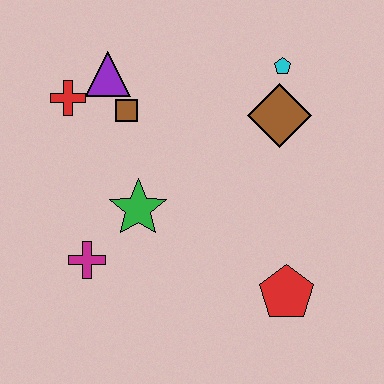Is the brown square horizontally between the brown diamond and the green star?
No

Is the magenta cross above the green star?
No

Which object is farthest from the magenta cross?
The cyan pentagon is farthest from the magenta cross.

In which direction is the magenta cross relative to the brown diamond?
The magenta cross is to the left of the brown diamond.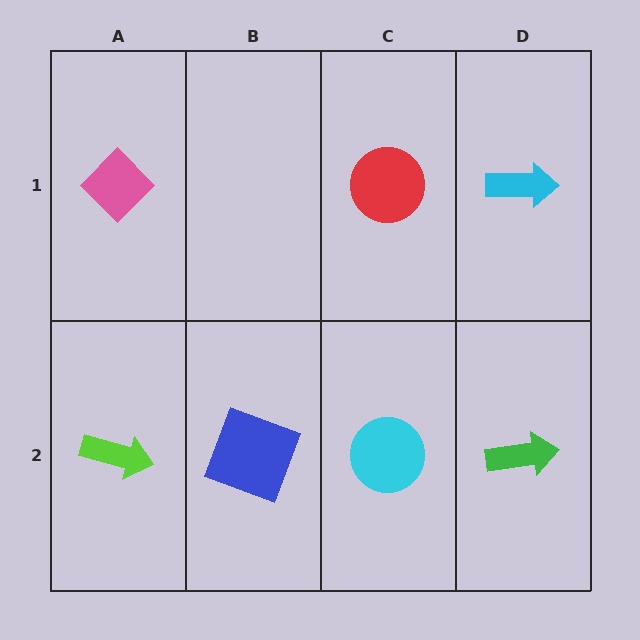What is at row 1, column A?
A pink diamond.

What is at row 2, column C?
A cyan circle.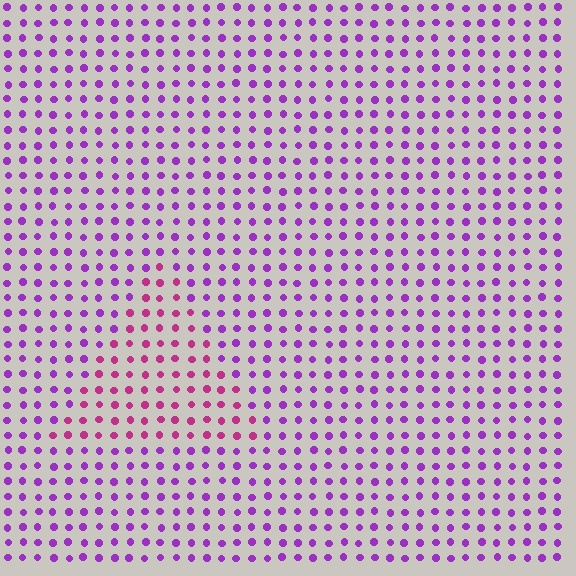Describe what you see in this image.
The image is filled with small purple elements in a uniform arrangement. A triangle-shaped region is visible where the elements are tinted to a slightly different hue, forming a subtle color boundary.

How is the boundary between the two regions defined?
The boundary is defined purely by a slight shift in hue (about 39 degrees). Spacing, size, and orientation are identical on both sides.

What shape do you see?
I see a triangle.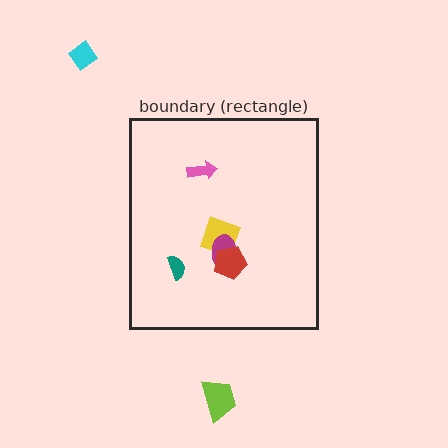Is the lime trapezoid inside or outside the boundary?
Outside.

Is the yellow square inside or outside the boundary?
Inside.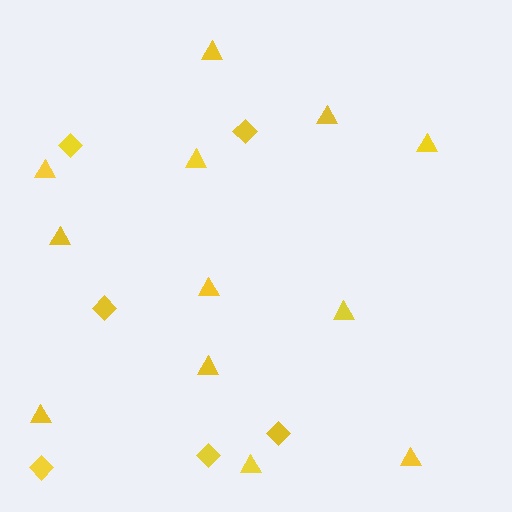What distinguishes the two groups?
There are 2 groups: one group of triangles (12) and one group of diamonds (6).